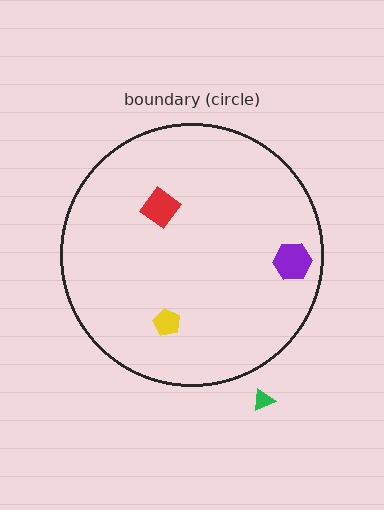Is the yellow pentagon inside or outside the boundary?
Inside.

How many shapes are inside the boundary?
3 inside, 1 outside.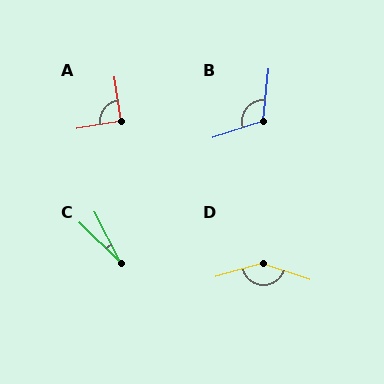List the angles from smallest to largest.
C (18°), A (92°), B (114°), D (146°).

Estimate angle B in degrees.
Approximately 114 degrees.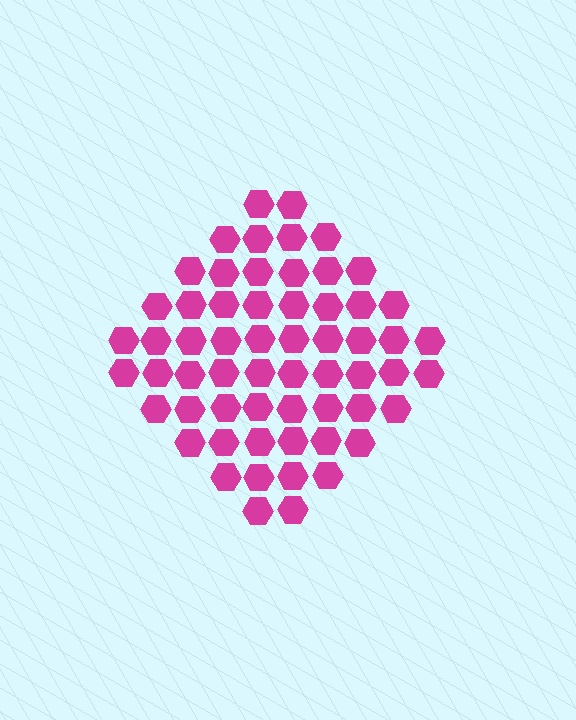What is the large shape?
The large shape is a diamond.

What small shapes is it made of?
It is made of small hexagons.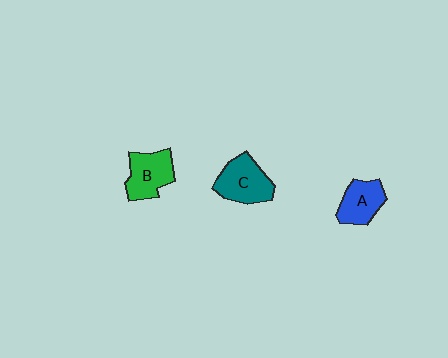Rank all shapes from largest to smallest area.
From largest to smallest: C (teal), B (green), A (blue).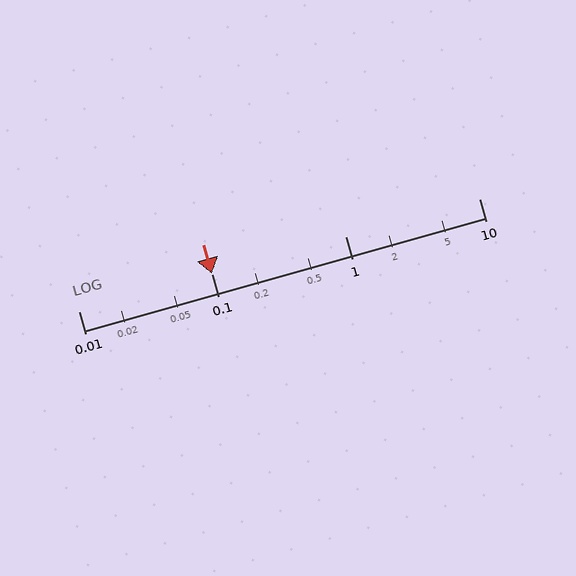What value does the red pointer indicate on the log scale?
The pointer indicates approximately 0.1.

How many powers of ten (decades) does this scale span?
The scale spans 3 decades, from 0.01 to 10.